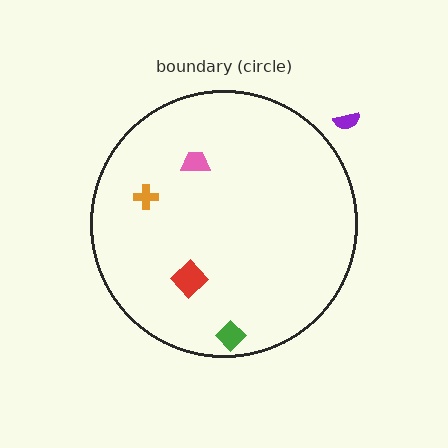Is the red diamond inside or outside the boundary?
Inside.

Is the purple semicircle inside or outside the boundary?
Outside.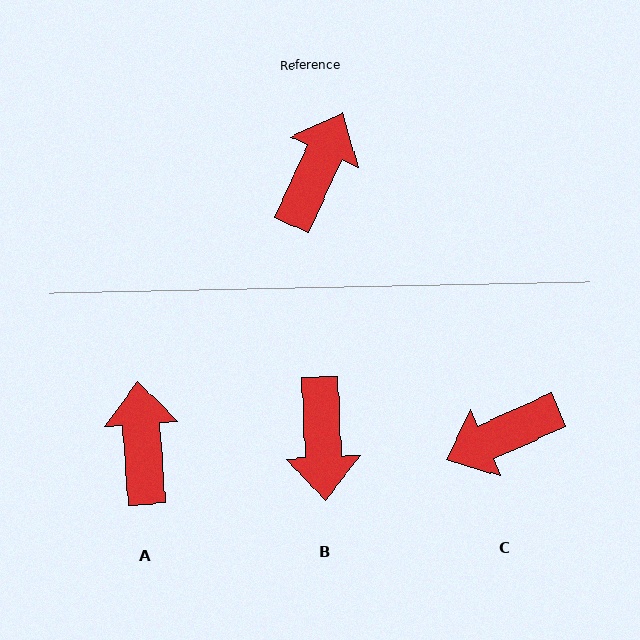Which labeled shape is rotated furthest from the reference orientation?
B, about 153 degrees away.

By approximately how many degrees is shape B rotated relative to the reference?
Approximately 153 degrees clockwise.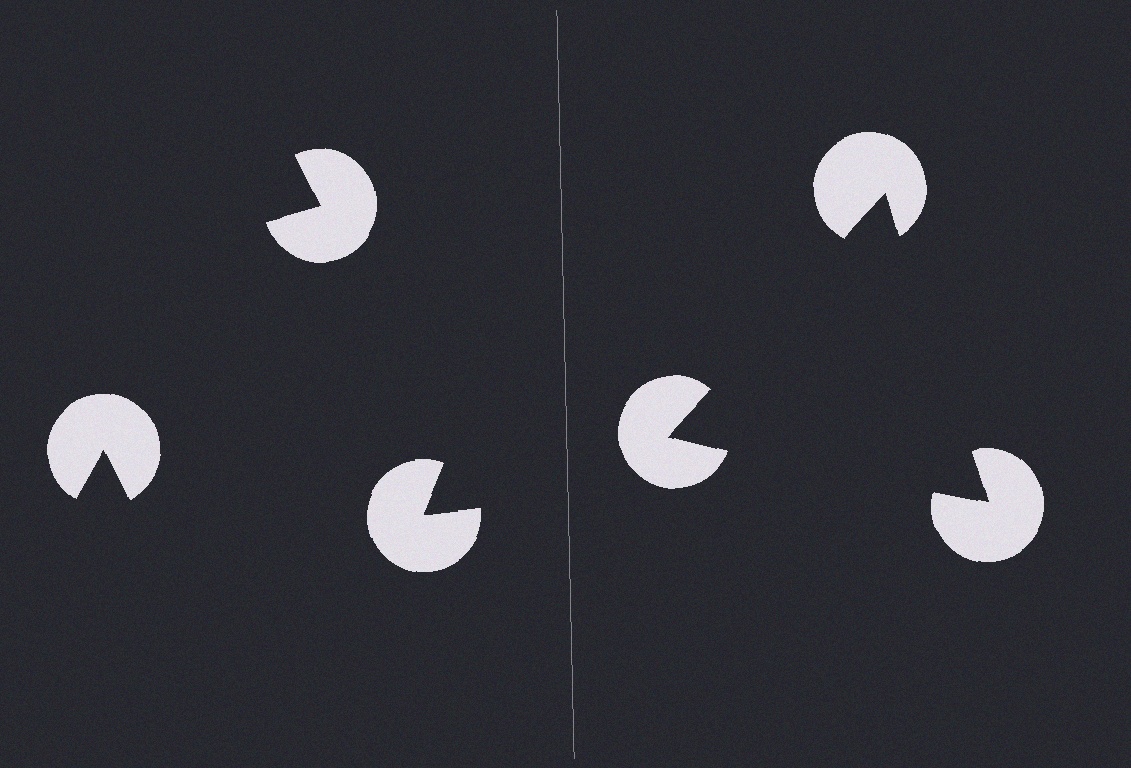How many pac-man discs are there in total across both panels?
6 — 3 on each side.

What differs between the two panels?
The pac-man discs are positioned identically on both sides; only the wedge orientations differ. On the right they align to a triangle; on the left they are misaligned.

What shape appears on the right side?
An illusory triangle.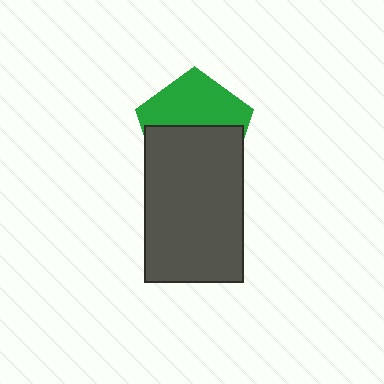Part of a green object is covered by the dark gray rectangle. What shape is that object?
It is a pentagon.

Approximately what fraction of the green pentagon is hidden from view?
Roughly 52% of the green pentagon is hidden behind the dark gray rectangle.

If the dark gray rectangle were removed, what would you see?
You would see the complete green pentagon.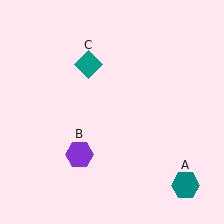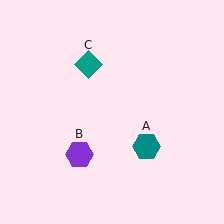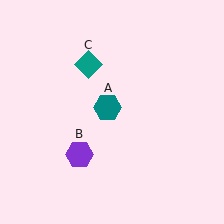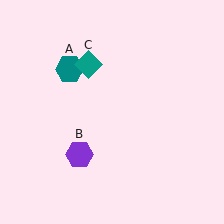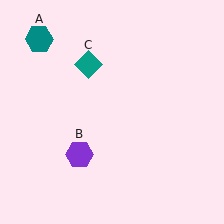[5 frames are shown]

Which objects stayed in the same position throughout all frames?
Purple hexagon (object B) and teal diamond (object C) remained stationary.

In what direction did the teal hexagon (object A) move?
The teal hexagon (object A) moved up and to the left.